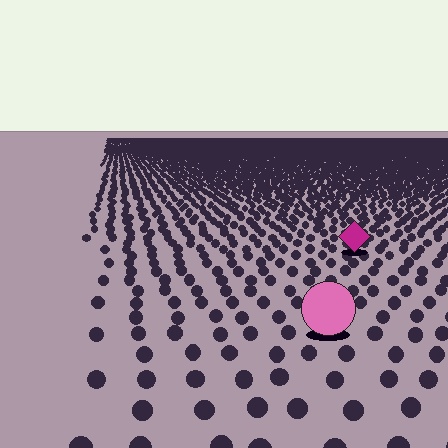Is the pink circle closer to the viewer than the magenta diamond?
Yes. The pink circle is closer — you can tell from the texture gradient: the ground texture is coarser near it.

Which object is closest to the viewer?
The pink circle is closest. The texture marks near it are larger and more spread out.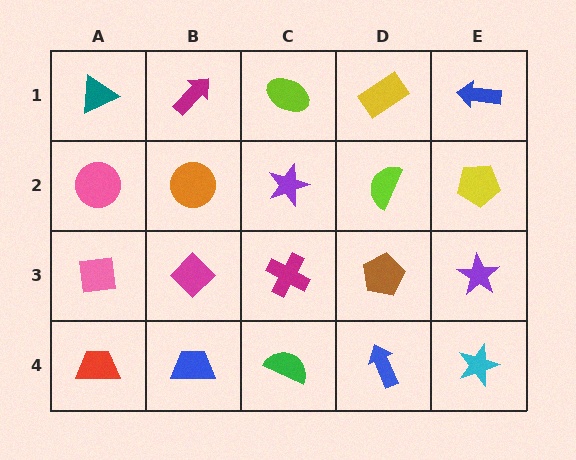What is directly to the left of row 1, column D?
A lime ellipse.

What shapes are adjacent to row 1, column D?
A lime semicircle (row 2, column D), a lime ellipse (row 1, column C), a blue arrow (row 1, column E).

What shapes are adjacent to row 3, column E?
A yellow pentagon (row 2, column E), a cyan star (row 4, column E), a brown pentagon (row 3, column D).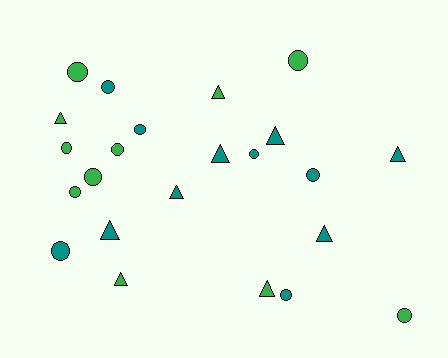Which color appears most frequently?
Teal, with 12 objects.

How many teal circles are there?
There are 6 teal circles.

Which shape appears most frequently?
Circle, with 13 objects.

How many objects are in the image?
There are 23 objects.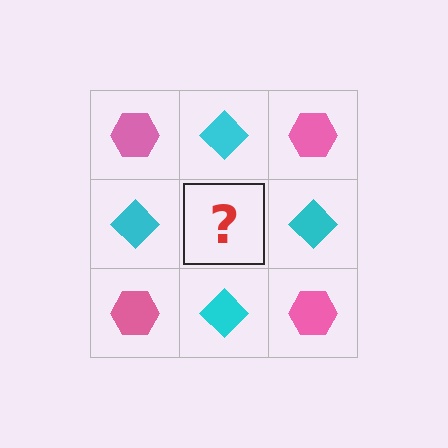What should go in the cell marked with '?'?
The missing cell should contain a pink hexagon.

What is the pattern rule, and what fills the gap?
The rule is that it alternates pink hexagon and cyan diamond in a checkerboard pattern. The gap should be filled with a pink hexagon.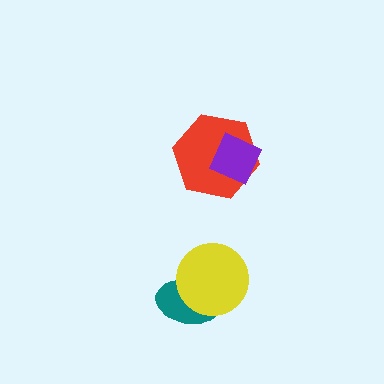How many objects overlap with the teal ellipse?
1 object overlaps with the teal ellipse.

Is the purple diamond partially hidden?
No, no other shape covers it.